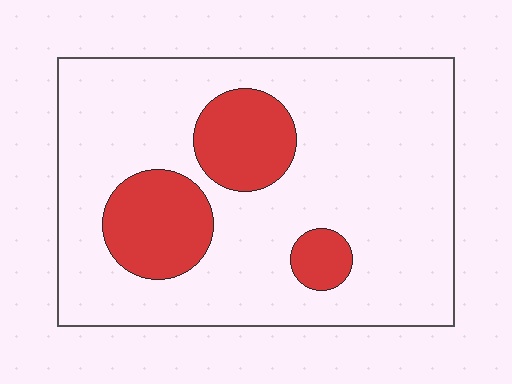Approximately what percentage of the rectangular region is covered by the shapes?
Approximately 20%.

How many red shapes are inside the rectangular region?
3.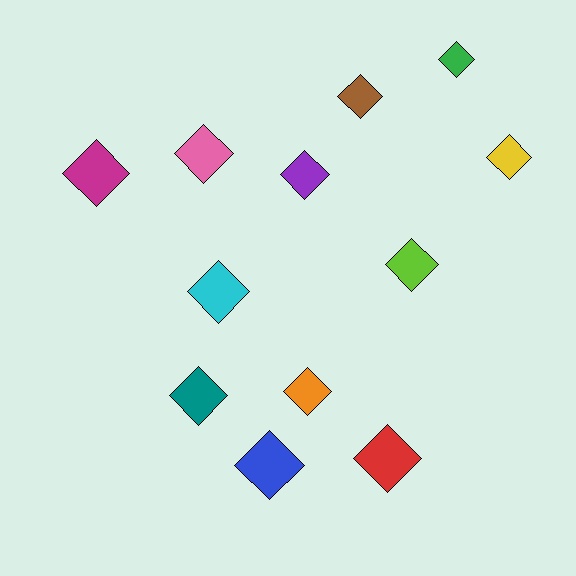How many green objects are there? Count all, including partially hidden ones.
There is 1 green object.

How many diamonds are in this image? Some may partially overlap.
There are 12 diamonds.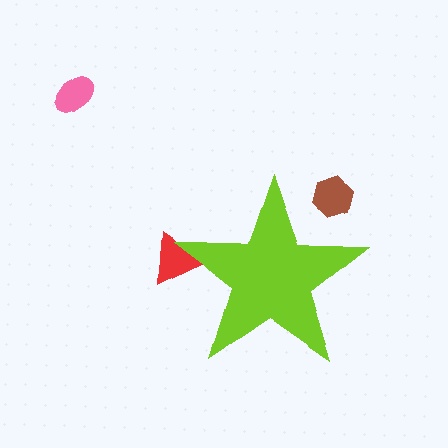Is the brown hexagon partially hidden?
Yes, the brown hexagon is partially hidden behind the lime star.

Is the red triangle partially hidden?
Yes, the red triangle is partially hidden behind the lime star.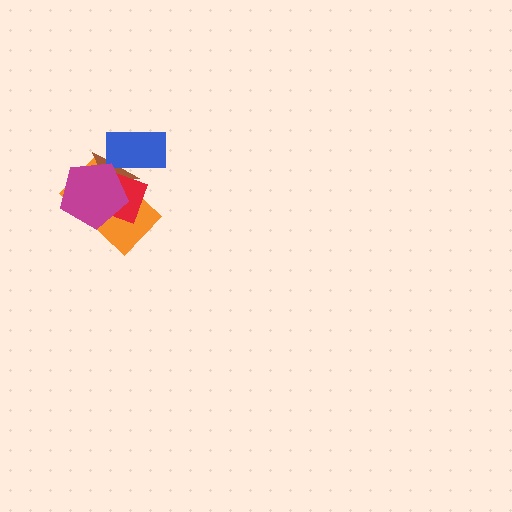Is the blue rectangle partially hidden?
No, no other shape covers it.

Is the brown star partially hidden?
Yes, it is partially covered by another shape.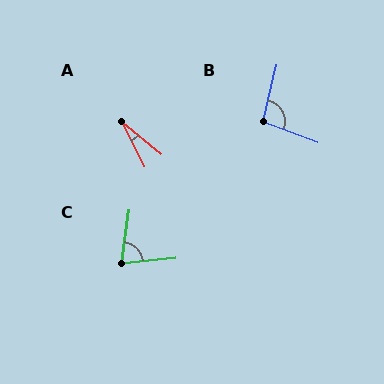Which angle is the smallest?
A, at approximately 24 degrees.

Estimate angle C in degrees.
Approximately 77 degrees.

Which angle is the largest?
B, at approximately 97 degrees.